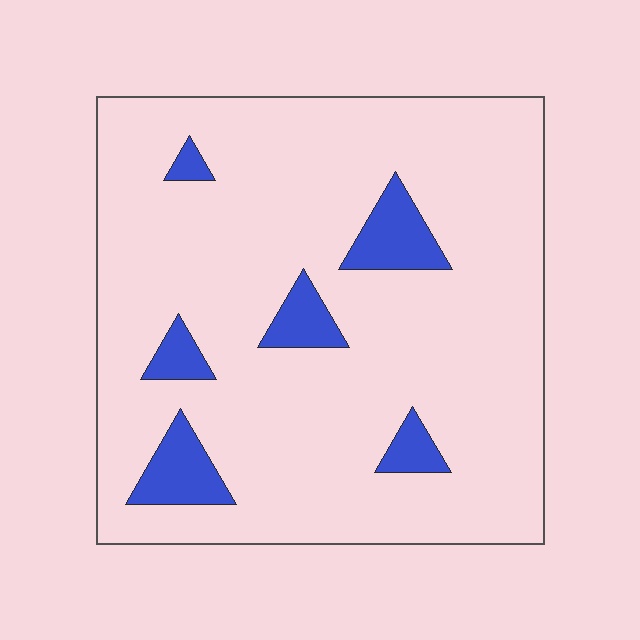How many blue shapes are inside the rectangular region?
6.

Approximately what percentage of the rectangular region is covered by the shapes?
Approximately 10%.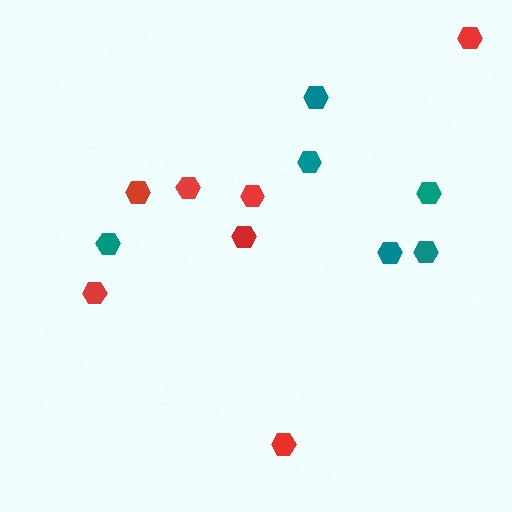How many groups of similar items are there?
There are 2 groups: one group of teal hexagons (6) and one group of red hexagons (7).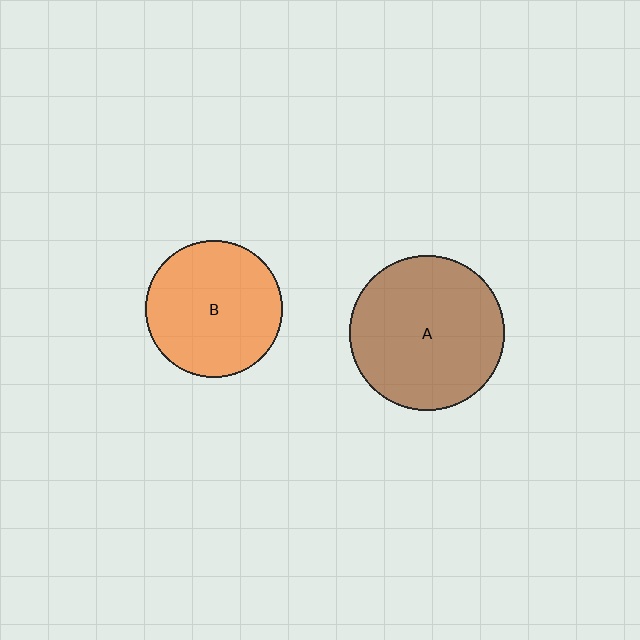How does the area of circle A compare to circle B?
Approximately 1.3 times.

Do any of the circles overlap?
No, none of the circles overlap.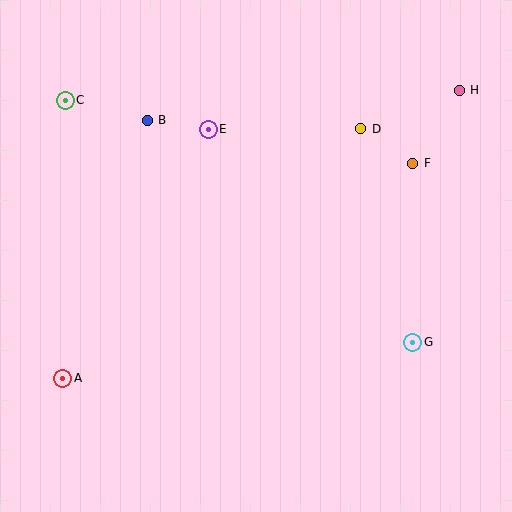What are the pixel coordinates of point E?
Point E is at (208, 129).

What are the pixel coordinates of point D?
Point D is at (361, 129).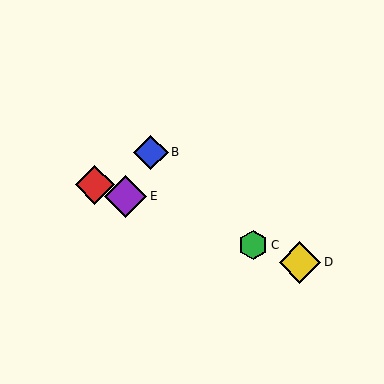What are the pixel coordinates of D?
Object D is at (300, 262).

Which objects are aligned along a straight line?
Objects A, C, D, E are aligned along a straight line.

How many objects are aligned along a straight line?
4 objects (A, C, D, E) are aligned along a straight line.